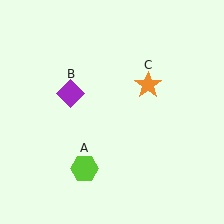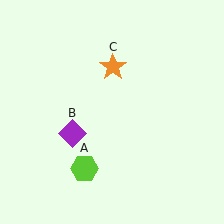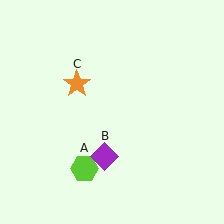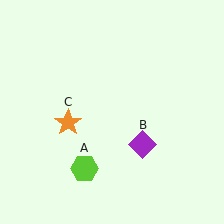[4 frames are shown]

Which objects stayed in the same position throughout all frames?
Lime hexagon (object A) remained stationary.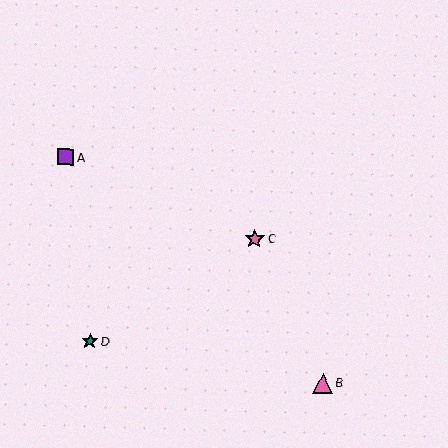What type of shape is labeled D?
Shape D is a teal star.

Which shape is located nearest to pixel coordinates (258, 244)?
The pink star (labeled C) at (255, 239) is nearest to that location.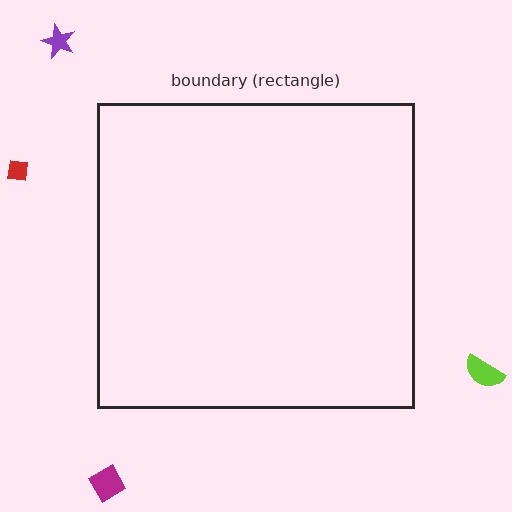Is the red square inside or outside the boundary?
Outside.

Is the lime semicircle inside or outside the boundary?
Outside.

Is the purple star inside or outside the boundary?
Outside.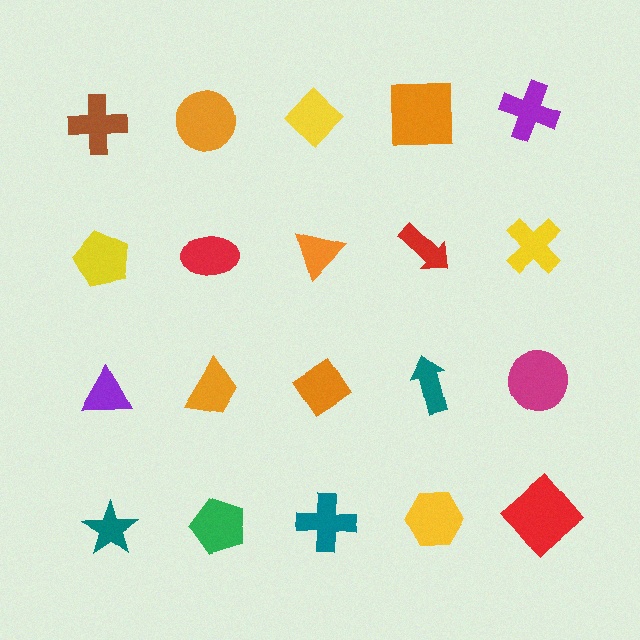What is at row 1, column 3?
A yellow diamond.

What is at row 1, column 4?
An orange square.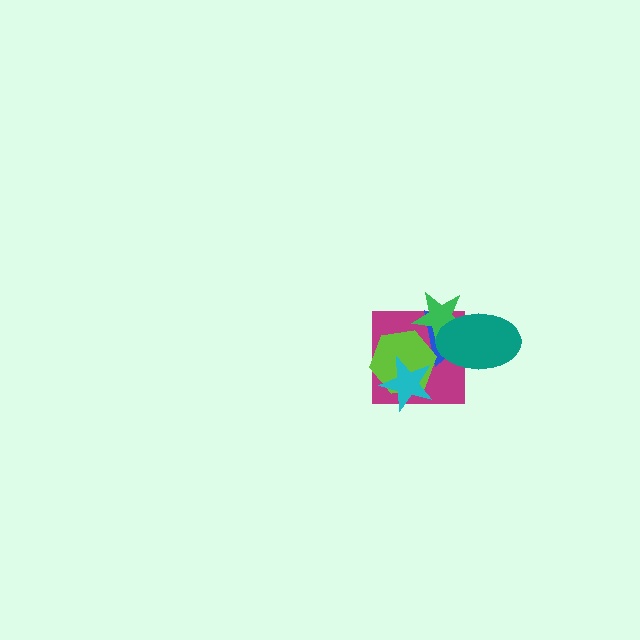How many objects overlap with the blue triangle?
4 objects overlap with the blue triangle.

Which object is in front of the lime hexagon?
The cyan star is in front of the lime hexagon.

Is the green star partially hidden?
Yes, it is partially covered by another shape.